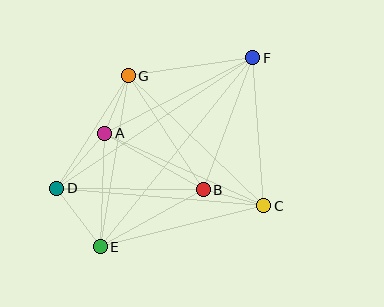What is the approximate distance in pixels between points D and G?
The distance between D and G is approximately 133 pixels.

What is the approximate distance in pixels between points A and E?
The distance between A and E is approximately 114 pixels.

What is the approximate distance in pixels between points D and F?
The distance between D and F is approximately 235 pixels.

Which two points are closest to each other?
Points A and G are closest to each other.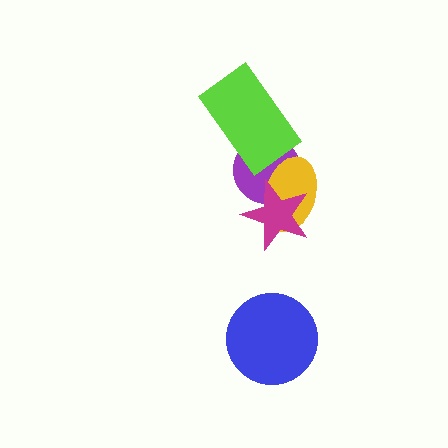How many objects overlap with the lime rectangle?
1 object overlaps with the lime rectangle.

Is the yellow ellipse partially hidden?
Yes, it is partially covered by another shape.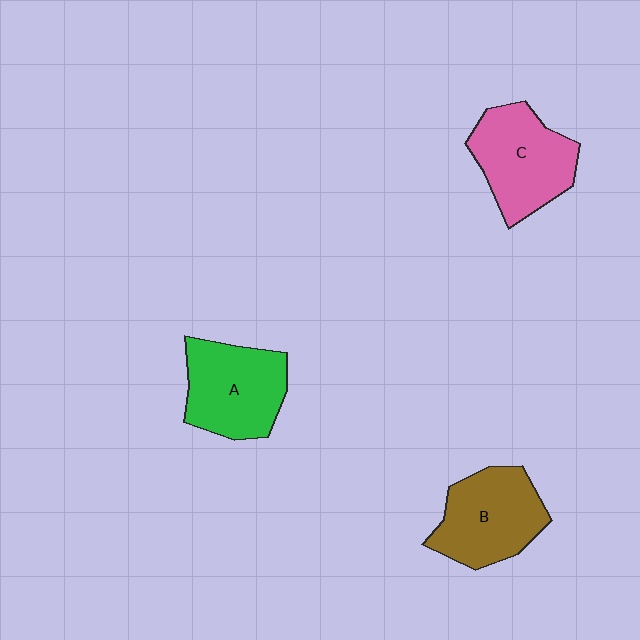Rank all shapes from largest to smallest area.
From largest to smallest: C (pink), A (green), B (brown).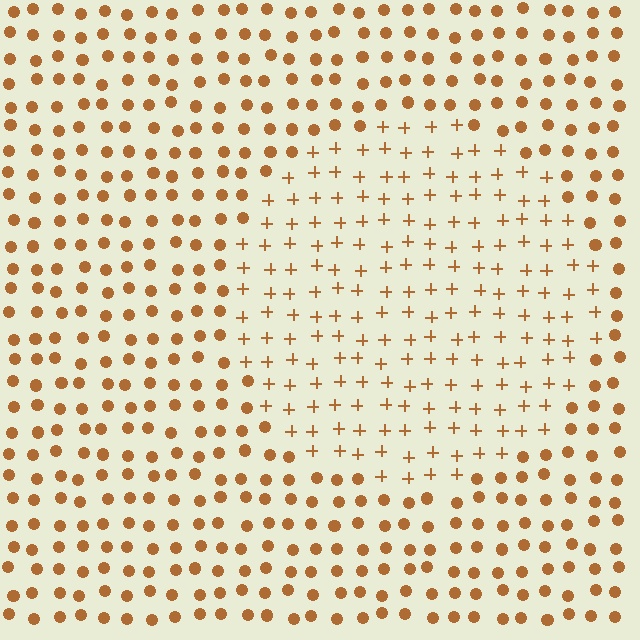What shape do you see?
I see a circle.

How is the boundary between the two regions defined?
The boundary is defined by a change in element shape: plus signs inside vs. circles outside. All elements share the same color and spacing.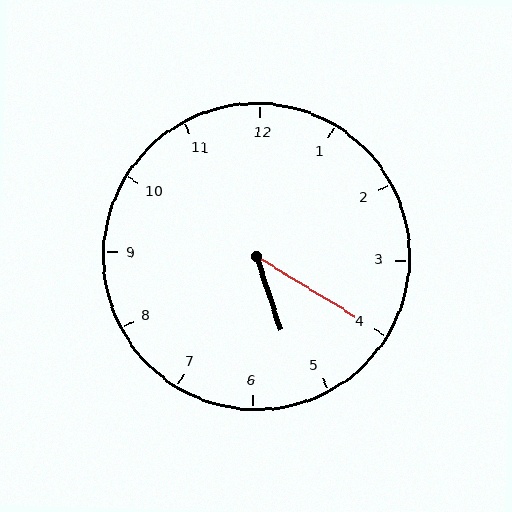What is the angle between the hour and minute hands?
Approximately 40 degrees.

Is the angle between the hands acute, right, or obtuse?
It is acute.